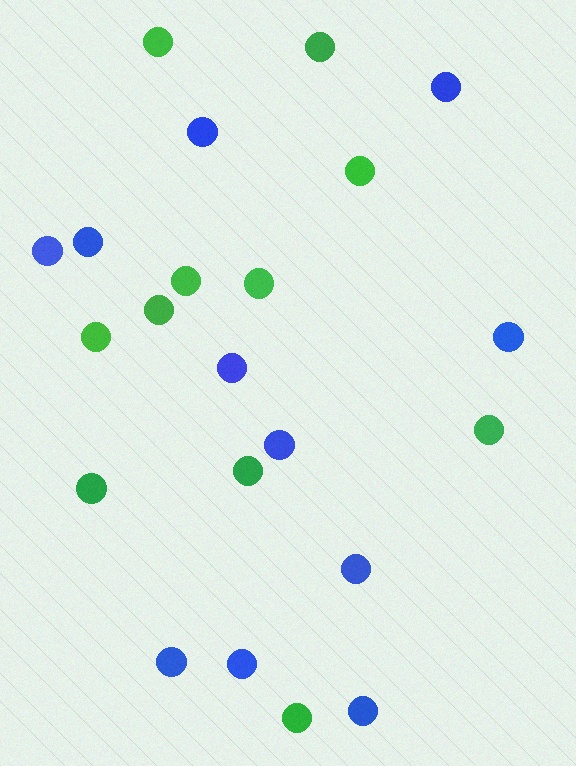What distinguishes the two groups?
There are 2 groups: one group of green circles (11) and one group of blue circles (11).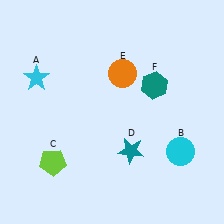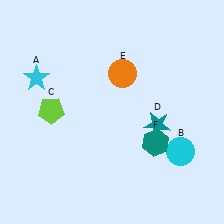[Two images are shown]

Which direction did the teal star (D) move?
The teal star (D) moved right.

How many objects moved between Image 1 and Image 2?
3 objects moved between the two images.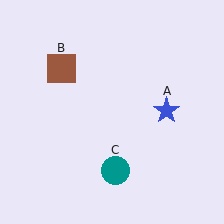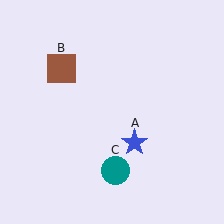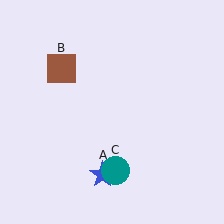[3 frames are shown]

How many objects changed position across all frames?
1 object changed position: blue star (object A).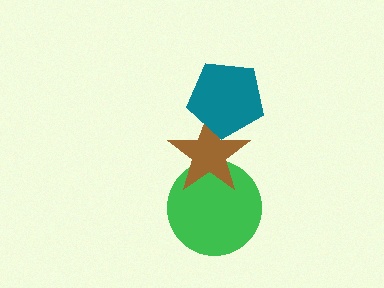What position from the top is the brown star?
The brown star is 2nd from the top.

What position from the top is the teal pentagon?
The teal pentagon is 1st from the top.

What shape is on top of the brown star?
The teal pentagon is on top of the brown star.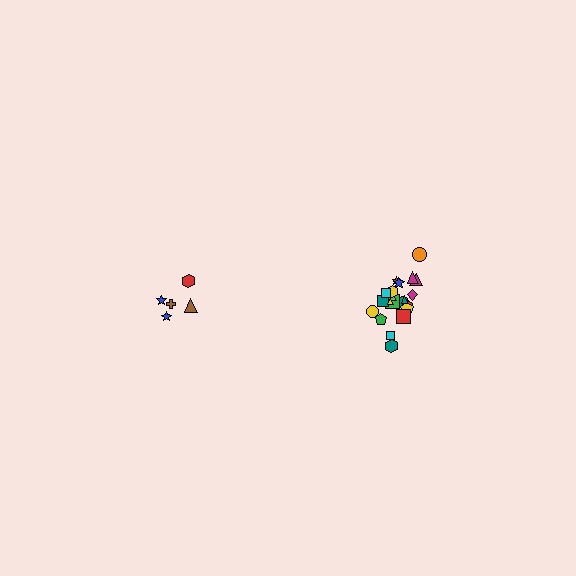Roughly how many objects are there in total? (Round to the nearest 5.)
Roughly 25 objects in total.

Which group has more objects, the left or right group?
The right group.